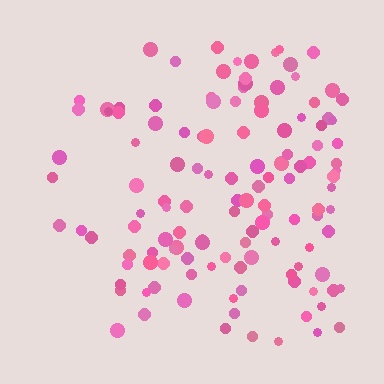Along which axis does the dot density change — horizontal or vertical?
Horizontal.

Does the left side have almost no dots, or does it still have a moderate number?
Still a moderate number, just noticeably fewer than the right.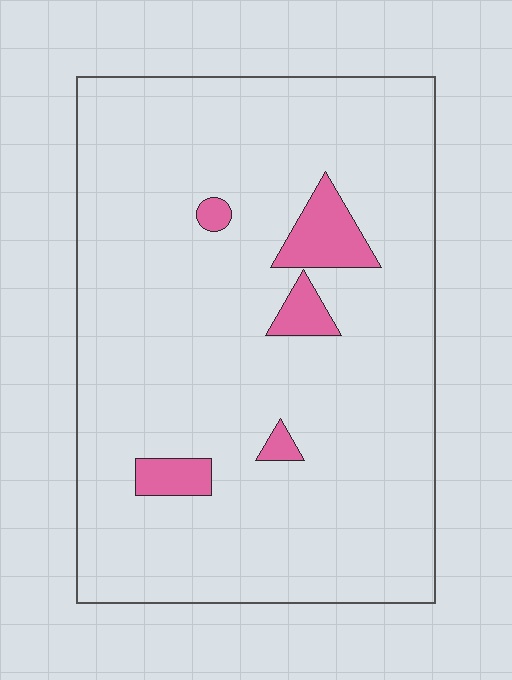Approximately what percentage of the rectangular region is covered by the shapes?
Approximately 5%.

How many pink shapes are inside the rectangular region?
5.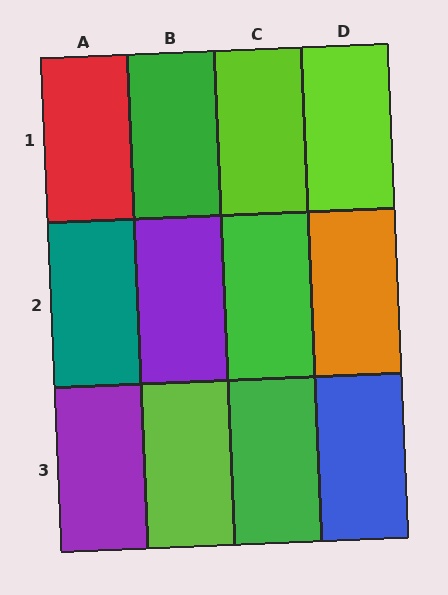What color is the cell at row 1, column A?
Red.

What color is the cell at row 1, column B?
Green.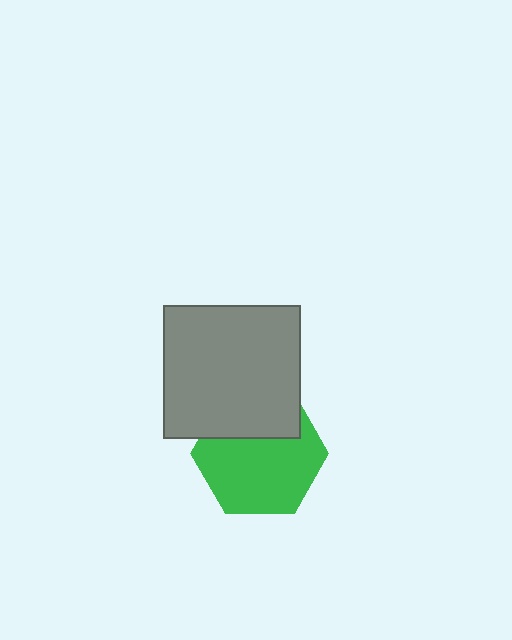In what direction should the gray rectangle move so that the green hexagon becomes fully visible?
The gray rectangle should move up. That is the shortest direction to clear the overlap and leave the green hexagon fully visible.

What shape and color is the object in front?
The object in front is a gray rectangle.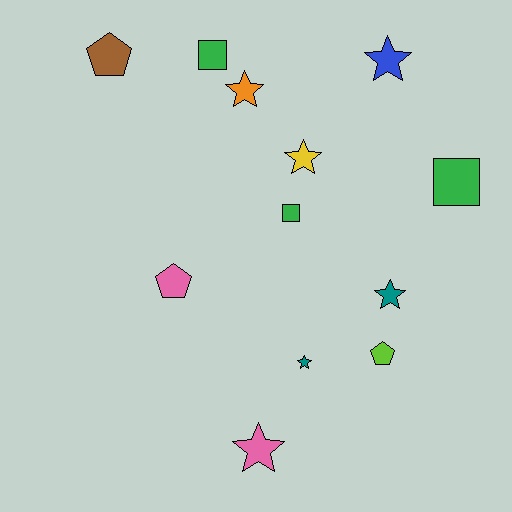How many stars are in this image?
There are 6 stars.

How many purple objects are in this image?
There are no purple objects.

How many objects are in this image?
There are 12 objects.